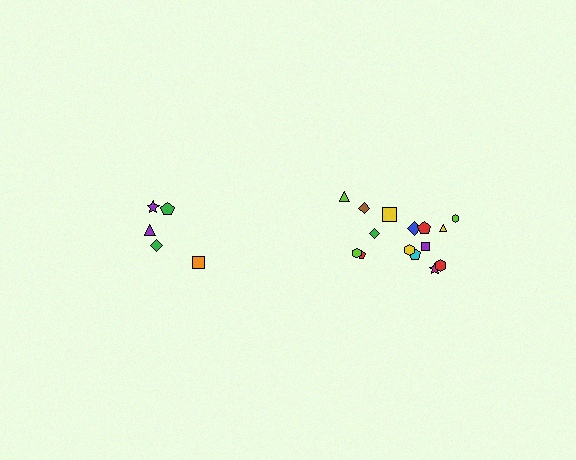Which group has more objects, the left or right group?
The right group.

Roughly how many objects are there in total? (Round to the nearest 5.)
Roughly 20 objects in total.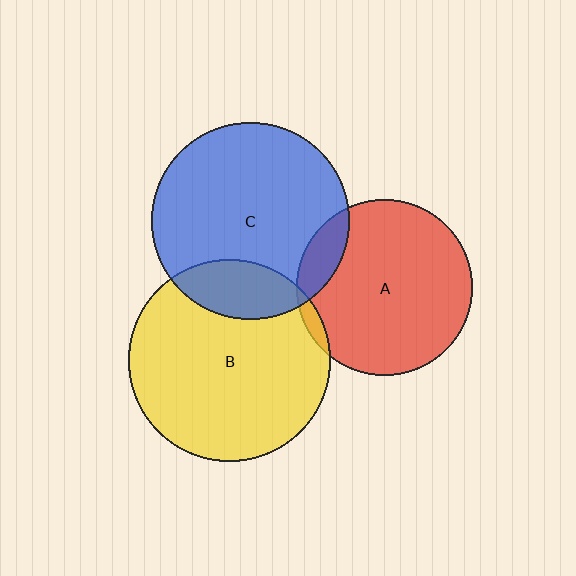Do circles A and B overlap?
Yes.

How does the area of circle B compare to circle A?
Approximately 1.3 times.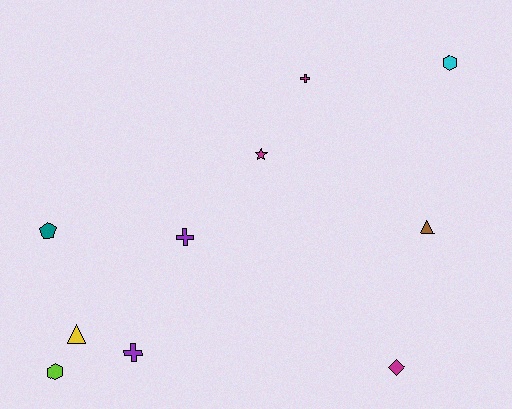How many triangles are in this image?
There are 2 triangles.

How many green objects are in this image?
There are no green objects.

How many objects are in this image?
There are 10 objects.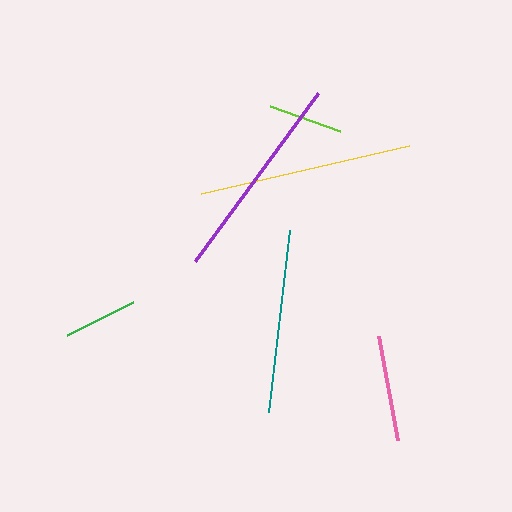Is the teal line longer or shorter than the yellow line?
The yellow line is longer than the teal line.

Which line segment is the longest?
The yellow line is the longest at approximately 214 pixels.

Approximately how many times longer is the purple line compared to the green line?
The purple line is approximately 2.8 times the length of the green line.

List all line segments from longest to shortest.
From longest to shortest: yellow, purple, teal, pink, green, lime.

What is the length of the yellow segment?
The yellow segment is approximately 214 pixels long.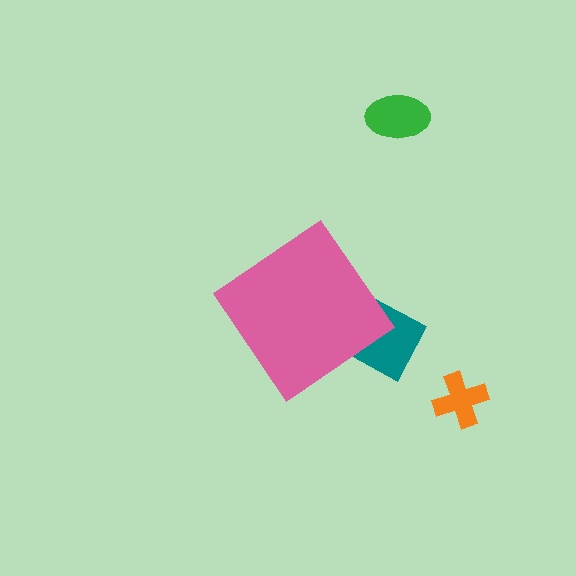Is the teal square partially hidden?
Yes, the teal square is partially hidden behind the pink diamond.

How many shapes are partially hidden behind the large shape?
1 shape is partially hidden.